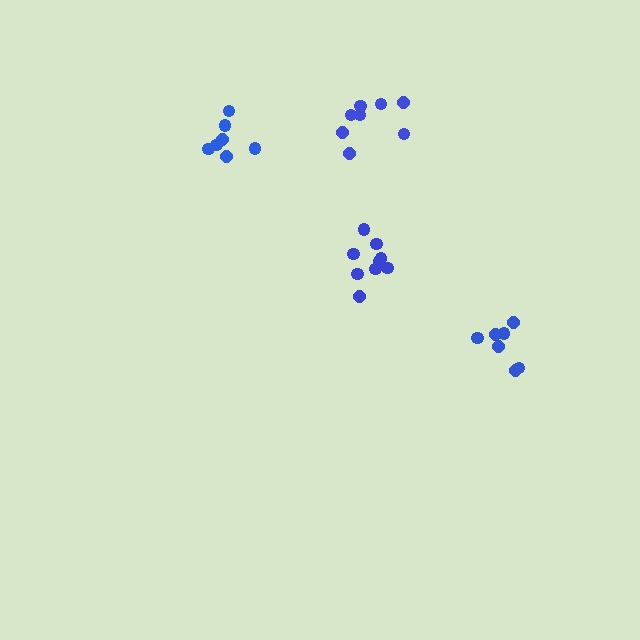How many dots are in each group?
Group 1: 7 dots, Group 2: 7 dots, Group 3: 8 dots, Group 4: 9 dots (31 total).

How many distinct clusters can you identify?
There are 4 distinct clusters.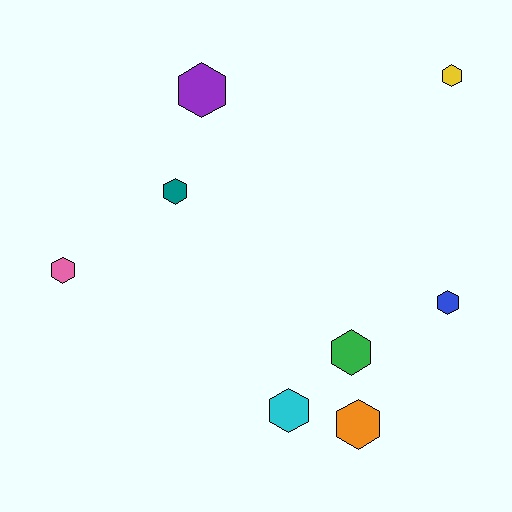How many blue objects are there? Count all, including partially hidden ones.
There is 1 blue object.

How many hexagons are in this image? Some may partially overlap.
There are 8 hexagons.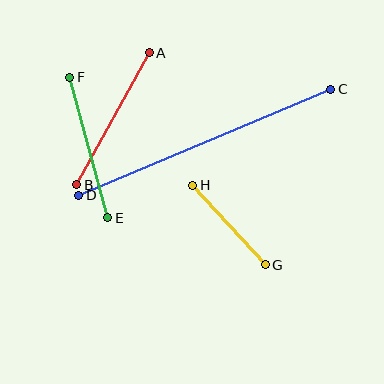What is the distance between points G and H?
The distance is approximately 107 pixels.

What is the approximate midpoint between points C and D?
The midpoint is at approximately (205, 142) pixels.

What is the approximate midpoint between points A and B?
The midpoint is at approximately (113, 119) pixels.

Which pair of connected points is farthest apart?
Points C and D are farthest apart.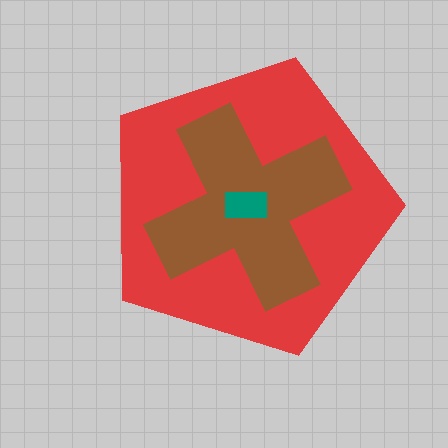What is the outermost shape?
The red pentagon.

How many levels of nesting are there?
3.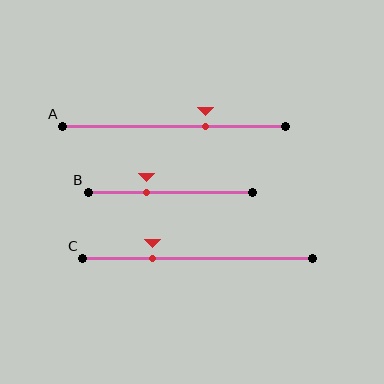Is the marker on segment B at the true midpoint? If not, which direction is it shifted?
No, the marker on segment B is shifted to the left by about 14% of the segment length.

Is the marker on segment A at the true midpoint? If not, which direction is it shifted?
No, the marker on segment A is shifted to the right by about 14% of the segment length.